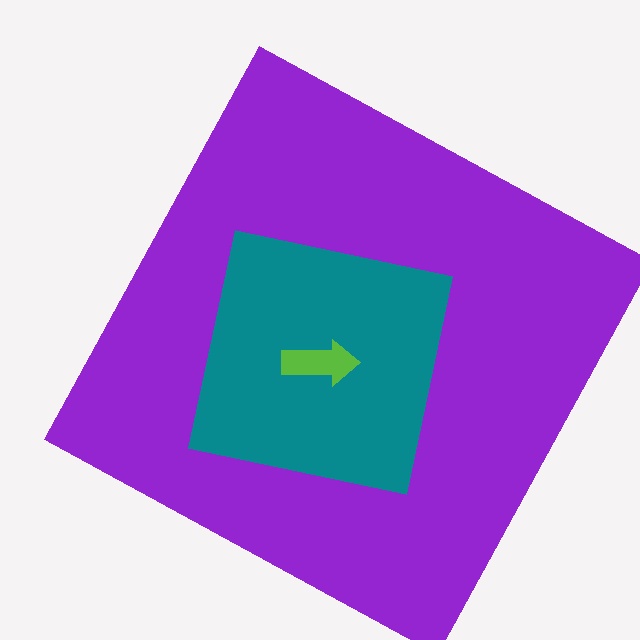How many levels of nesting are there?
3.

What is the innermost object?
The lime arrow.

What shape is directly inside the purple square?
The teal square.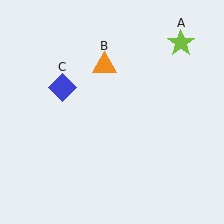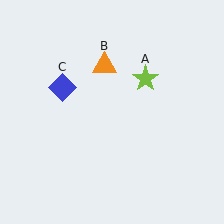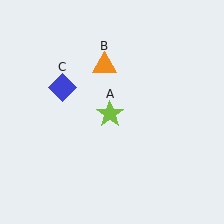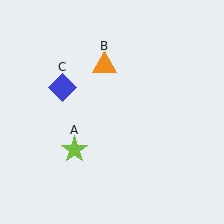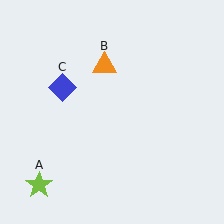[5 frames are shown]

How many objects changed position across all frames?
1 object changed position: lime star (object A).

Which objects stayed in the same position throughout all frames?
Orange triangle (object B) and blue diamond (object C) remained stationary.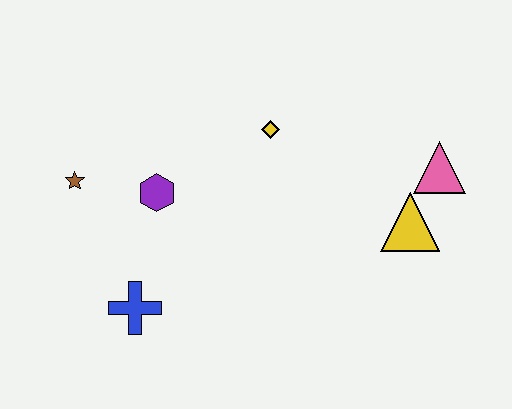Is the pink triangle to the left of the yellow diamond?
No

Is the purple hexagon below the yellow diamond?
Yes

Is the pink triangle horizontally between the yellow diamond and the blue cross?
No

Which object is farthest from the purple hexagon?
The pink triangle is farthest from the purple hexagon.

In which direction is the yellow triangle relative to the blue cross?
The yellow triangle is to the right of the blue cross.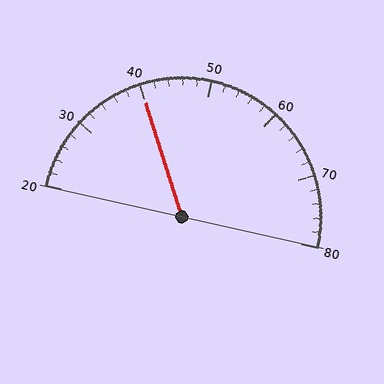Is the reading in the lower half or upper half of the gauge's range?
The reading is in the lower half of the range (20 to 80).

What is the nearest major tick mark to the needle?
The nearest major tick mark is 40.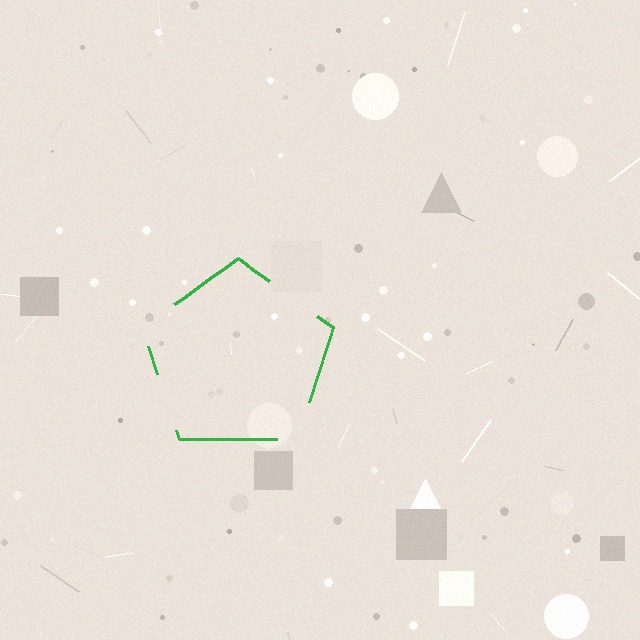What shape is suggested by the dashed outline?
The dashed outline suggests a pentagon.